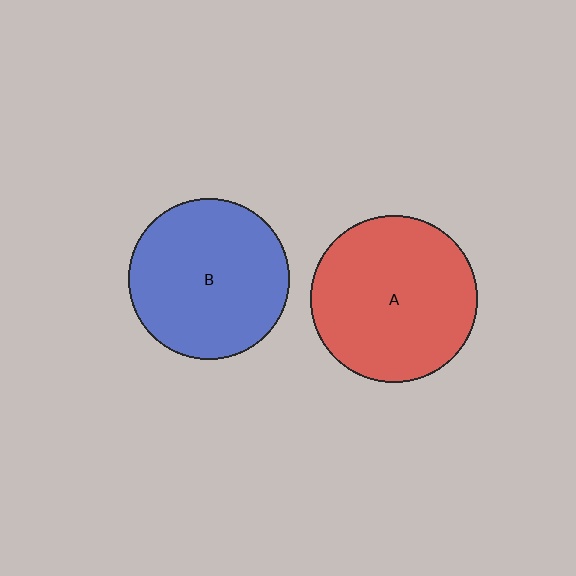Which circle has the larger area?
Circle A (red).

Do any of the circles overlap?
No, none of the circles overlap.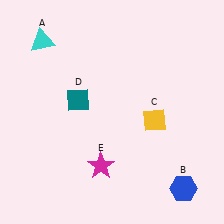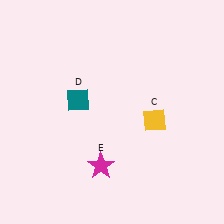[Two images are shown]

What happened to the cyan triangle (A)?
The cyan triangle (A) was removed in Image 2. It was in the top-left area of Image 1.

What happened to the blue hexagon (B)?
The blue hexagon (B) was removed in Image 2. It was in the bottom-right area of Image 1.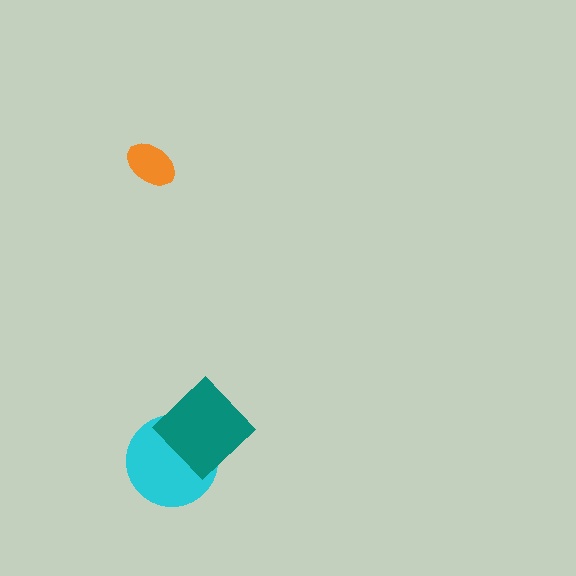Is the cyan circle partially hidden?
Yes, it is partially covered by another shape.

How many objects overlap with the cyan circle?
1 object overlaps with the cyan circle.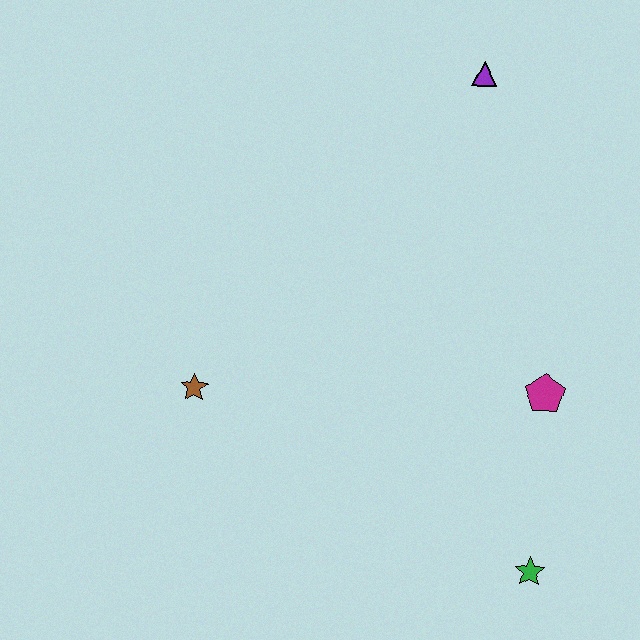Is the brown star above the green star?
Yes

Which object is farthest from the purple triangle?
The green star is farthest from the purple triangle.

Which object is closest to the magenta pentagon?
The green star is closest to the magenta pentagon.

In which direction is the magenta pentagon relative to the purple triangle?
The magenta pentagon is below the purple triangle.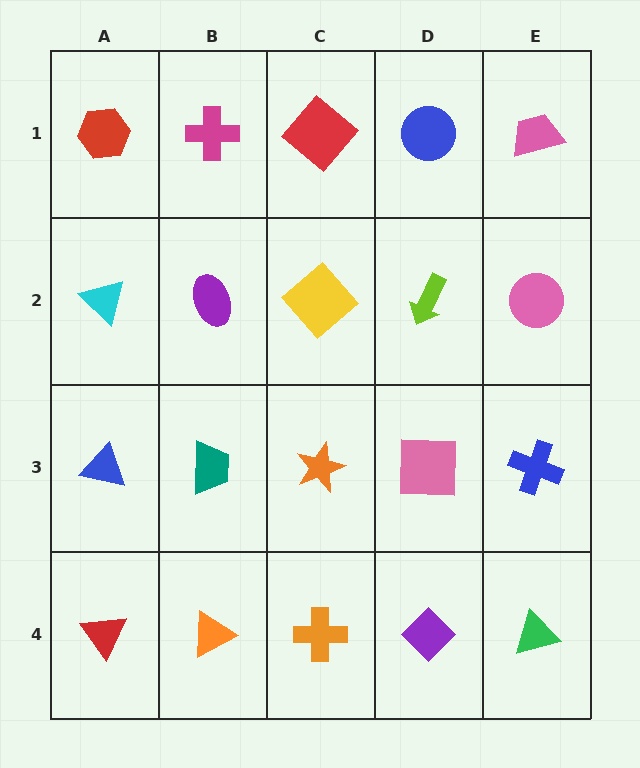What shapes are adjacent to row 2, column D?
A blue circle (row 1, column D), a pink square (row 3, column D), a yellow diamond (row 2, column C), a pink circle (row 2, column E).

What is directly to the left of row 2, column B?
A cyan triangle.